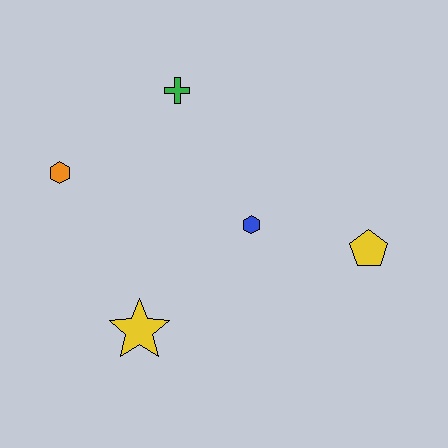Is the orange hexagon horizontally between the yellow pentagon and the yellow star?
No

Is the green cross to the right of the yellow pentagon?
No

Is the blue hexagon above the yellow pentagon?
Yes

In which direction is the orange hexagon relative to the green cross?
The orange hexagon is to the left of the green cross.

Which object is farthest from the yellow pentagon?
The orange hexagon is farthest from the yellow pentagon.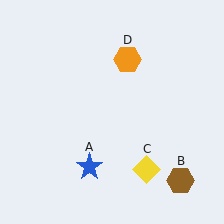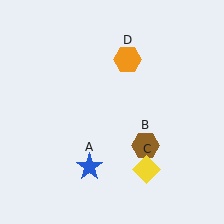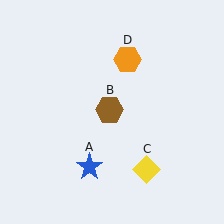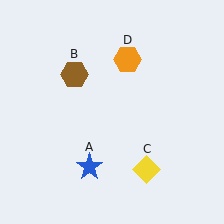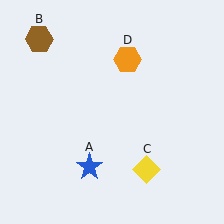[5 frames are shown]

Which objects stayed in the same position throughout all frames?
Blue star (object A) and yellow diamond (object C) and orange hexagon (object D) remained stationary.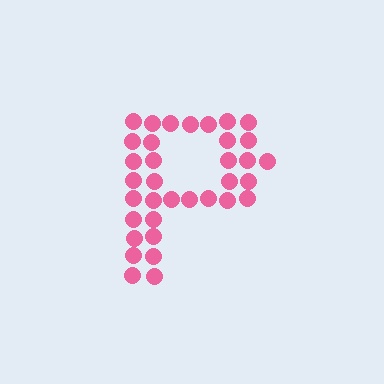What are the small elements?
The small elements are circles.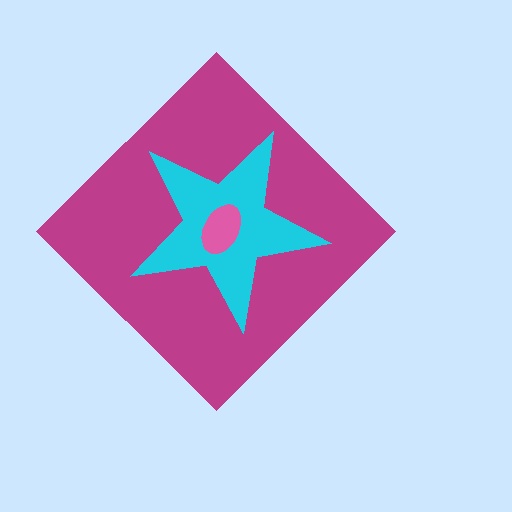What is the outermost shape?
The magenta diamond.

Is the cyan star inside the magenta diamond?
Yes.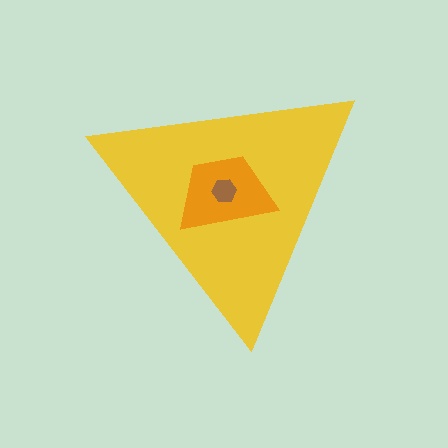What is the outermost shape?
The yellow triangle.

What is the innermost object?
The brown hexagon.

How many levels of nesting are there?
3.